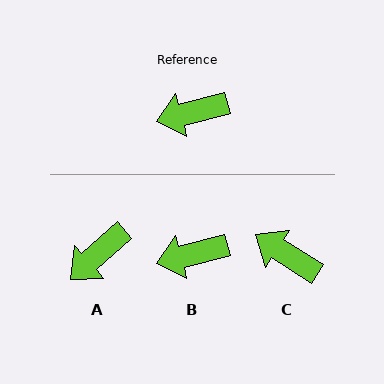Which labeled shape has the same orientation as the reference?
B.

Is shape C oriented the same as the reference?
No, it is off by about 47 degrees.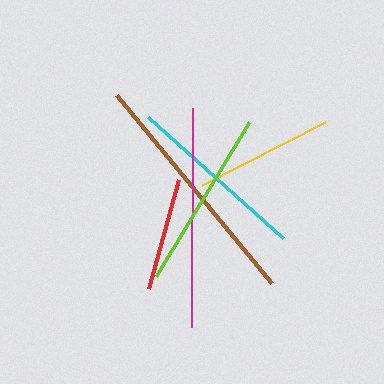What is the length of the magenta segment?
The magenta segment is approximately 218 pixels long.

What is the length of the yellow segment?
The yellow segment is approximately 138 pixels long.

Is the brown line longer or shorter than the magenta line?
The brown line is longer than the magenta line.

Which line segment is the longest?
The brown line is the longest at approximately 244 pixels.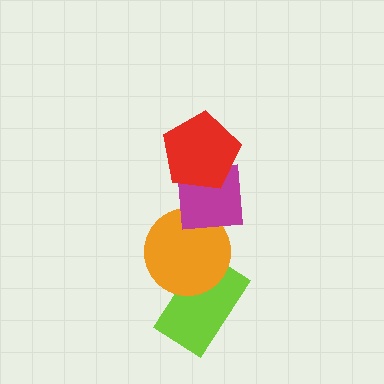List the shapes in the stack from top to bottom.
From top to bottom: the red pentagon, the magenta square, the orange circle, the lime rectangle.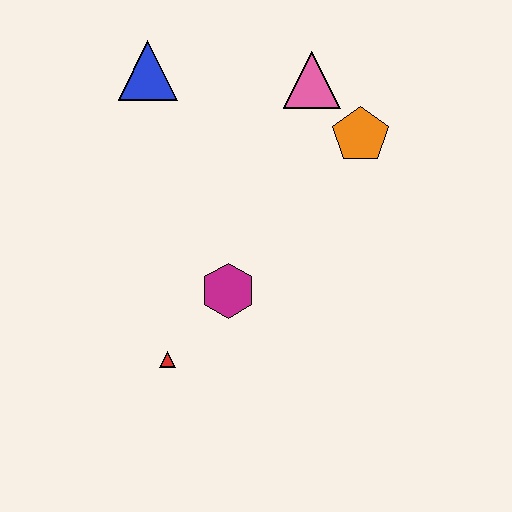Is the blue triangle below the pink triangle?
No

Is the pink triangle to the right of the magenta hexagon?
Yes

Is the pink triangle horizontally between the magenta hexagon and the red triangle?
No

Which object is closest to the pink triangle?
The orange pentagon is closest to the pink triangle.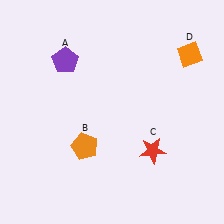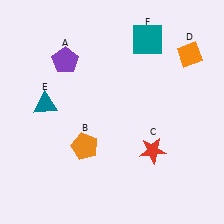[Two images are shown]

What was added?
A teal triangle (E), a teal square (F) were added in Image 2.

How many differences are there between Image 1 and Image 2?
There are 2 differences between the two images.